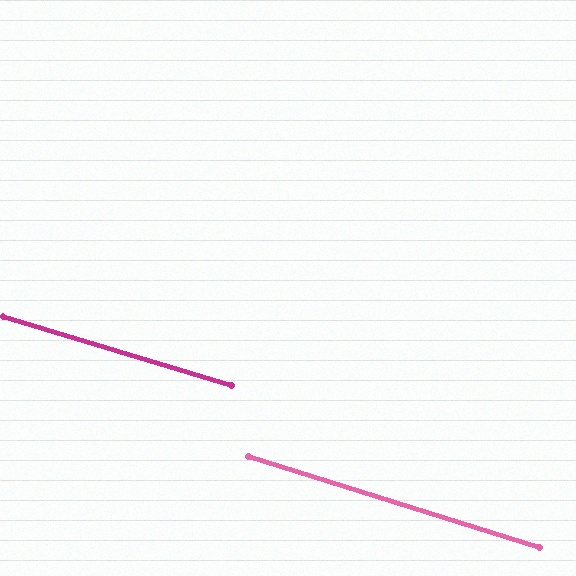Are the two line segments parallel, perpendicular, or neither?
Parallel — their directions differ by only 0.8°.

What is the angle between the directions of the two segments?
Approximately 1 degree.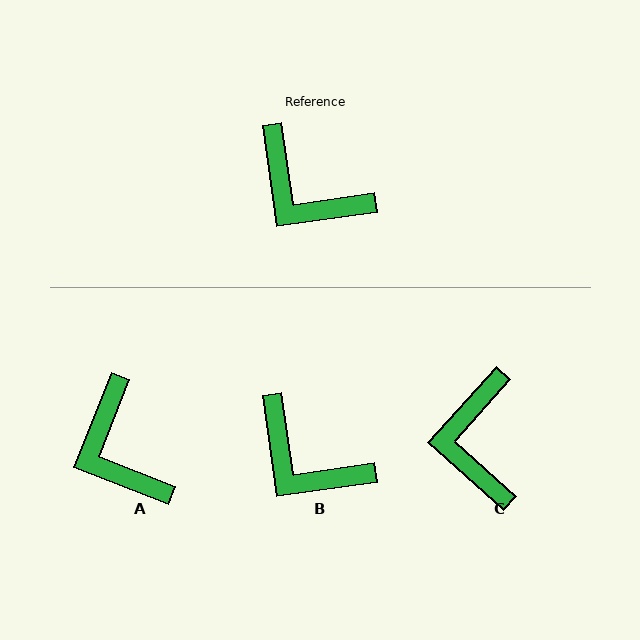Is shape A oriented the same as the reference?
No, it is off by about 29 degrees.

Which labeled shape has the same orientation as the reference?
B.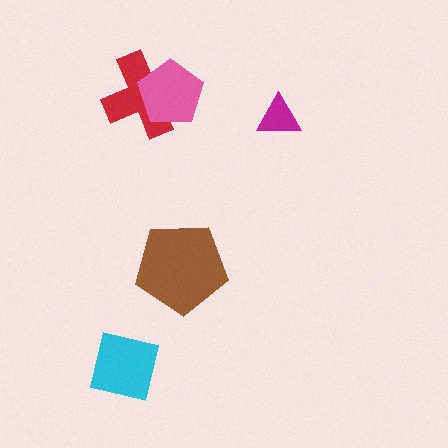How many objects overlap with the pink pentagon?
1 object overlaps with the pink pentagon.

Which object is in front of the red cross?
The pink pentagon is in front of the red cross.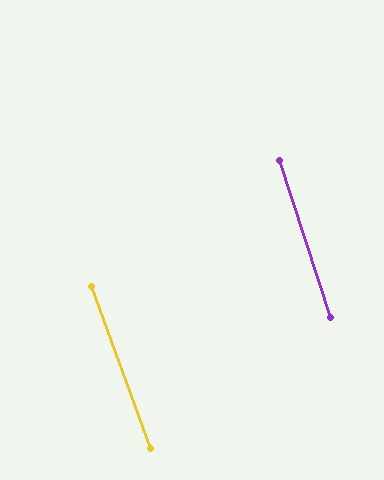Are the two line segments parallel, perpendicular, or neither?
Parallel — their directions differ by only 1.6°.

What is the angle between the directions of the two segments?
Approximately 2 degrees.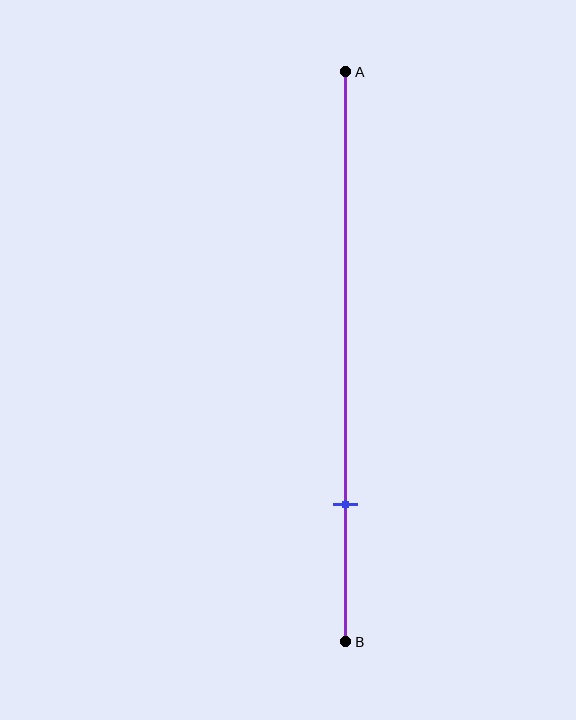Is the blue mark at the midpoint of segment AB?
No, the mark is at about 75% from A, not at the 50% midpoint.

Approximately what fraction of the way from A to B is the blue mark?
The blue mark is approximately 75% of the way from A to B.